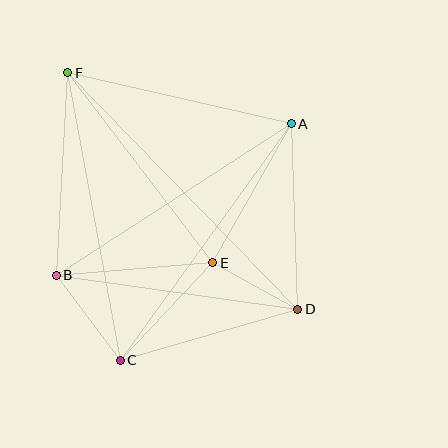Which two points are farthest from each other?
Points D and F are farthest from each other.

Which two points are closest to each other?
Points D and E are closest to each other.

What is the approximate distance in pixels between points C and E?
The distance between C and E is approximately 134 pixels.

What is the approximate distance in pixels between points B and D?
The distance between B and D is approximately 244 pixels.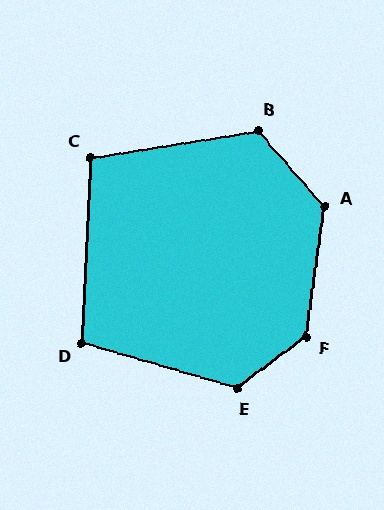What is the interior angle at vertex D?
Approximately 104 degrees (obtuse).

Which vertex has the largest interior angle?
F, at approximately 134 degrees.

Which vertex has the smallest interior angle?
C, at approximately 102 degrees.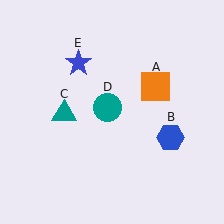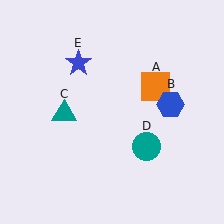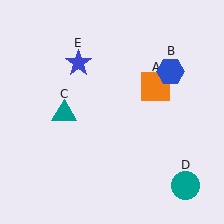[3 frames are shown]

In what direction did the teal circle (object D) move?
The teal circle (object D) moved down and to the right.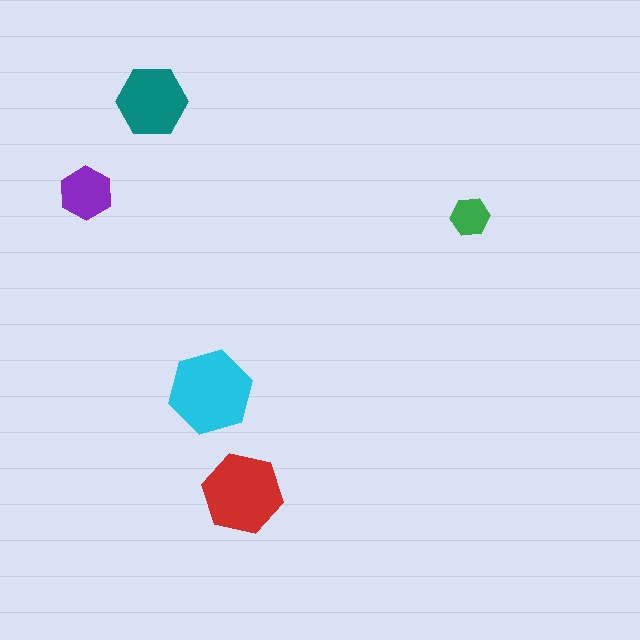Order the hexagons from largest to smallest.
the cyan one, the red one, the teal one, the purple one, the green one.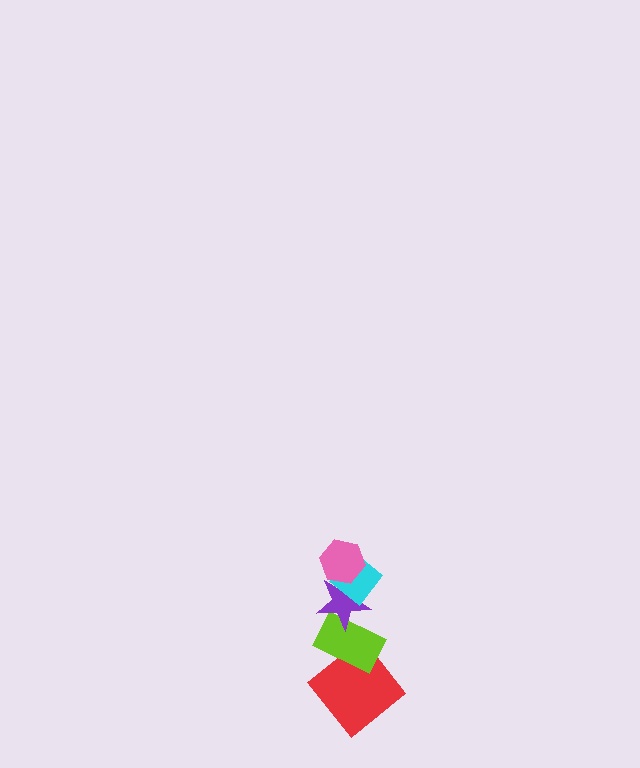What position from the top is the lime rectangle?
The lime rectangle is 4th from the top.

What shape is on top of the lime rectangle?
The purple star is on top of the lime rectangle.